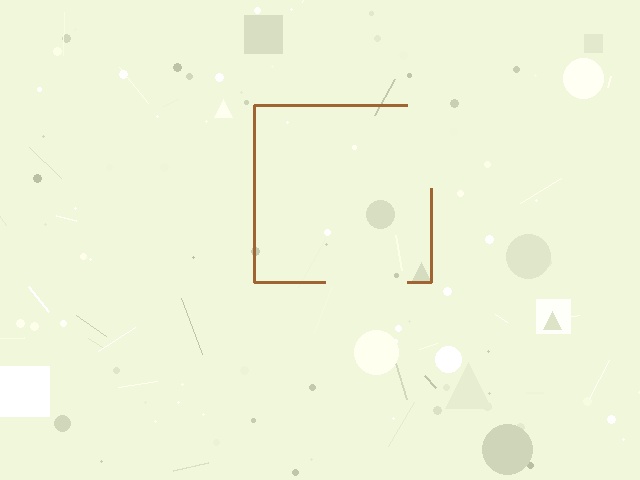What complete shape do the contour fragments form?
The contour fragments form a square.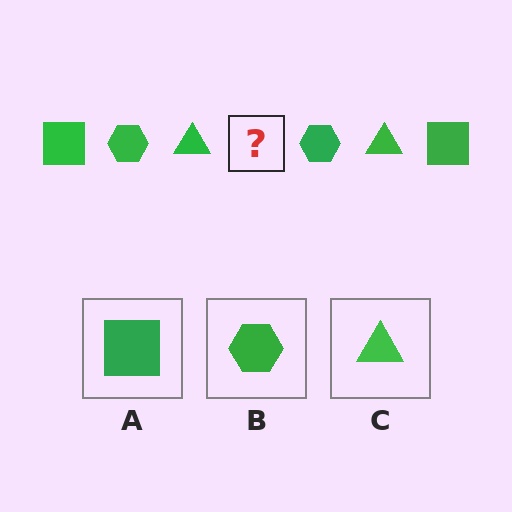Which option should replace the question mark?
Option A.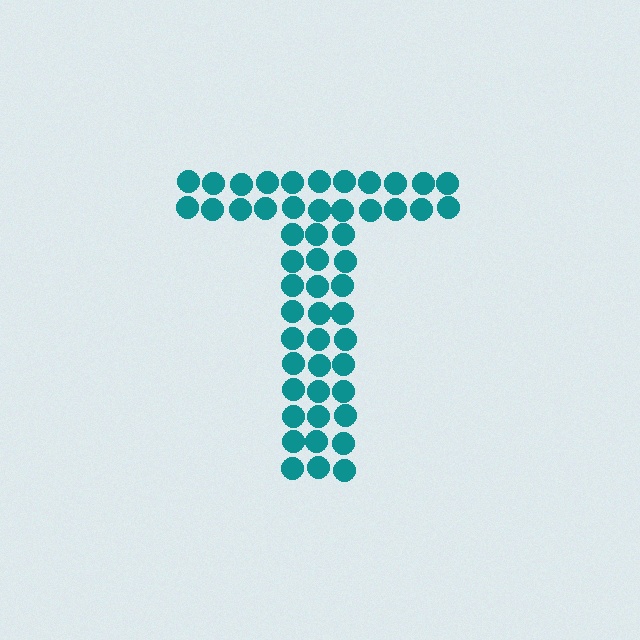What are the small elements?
The small elements are circles.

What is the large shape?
The large shape is the letter T.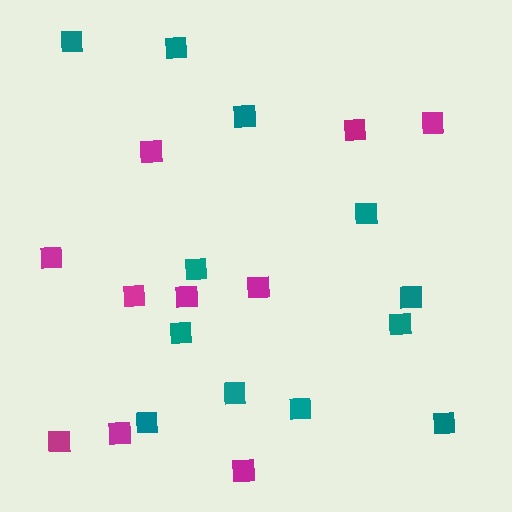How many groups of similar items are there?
There are 2 groups: one group of teal squares (12) and one group of magenta squares (10).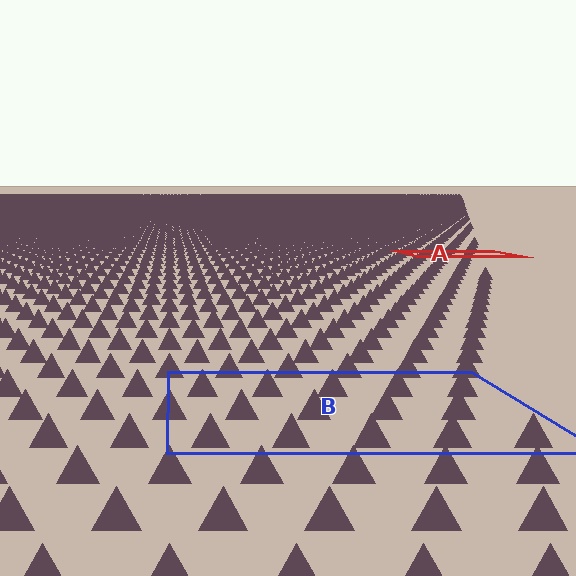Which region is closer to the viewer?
Region B is closer. The texture elements there are larger and more spread out.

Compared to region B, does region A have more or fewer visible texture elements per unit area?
Region A has more texture elements per unit area — they are packed more densely because it is farther away.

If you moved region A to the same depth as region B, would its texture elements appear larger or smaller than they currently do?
They would appear larger. At a closer depth, the same texture elements are projected at a bigger on-screen size.